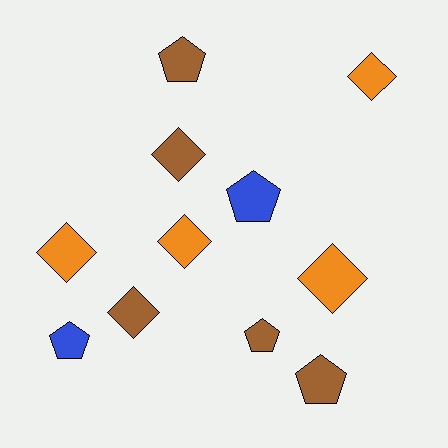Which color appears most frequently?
Brown, with 5 objects.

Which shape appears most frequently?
Diamond, with 6 objects.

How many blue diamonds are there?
There are no blue diamonds.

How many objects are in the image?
There are 11 objects.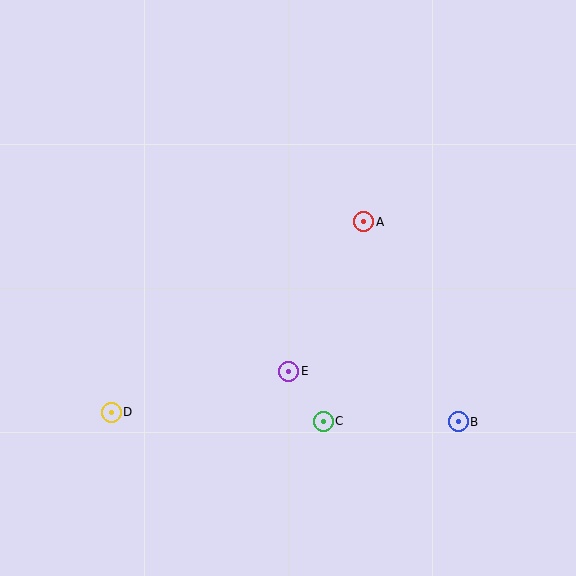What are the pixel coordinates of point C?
Point C is at (323, 421).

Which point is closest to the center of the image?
Point E at (289, 371) is closest to the center.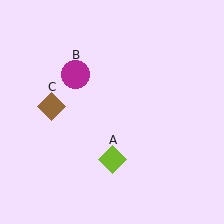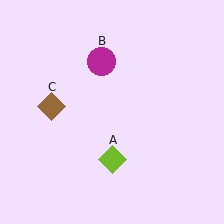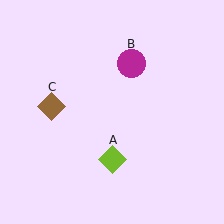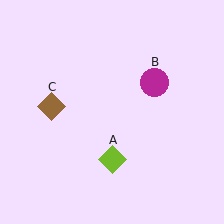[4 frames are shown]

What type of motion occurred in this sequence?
The magenta circle (object B) rotated clockwise around the center of the scene.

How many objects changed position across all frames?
1 object changed position: magenta circle (object B).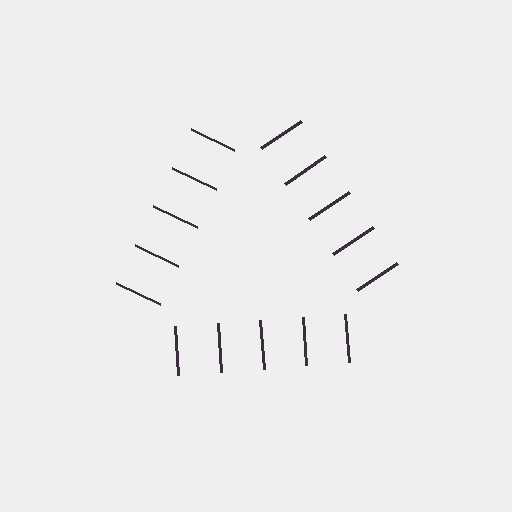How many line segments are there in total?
15 — 5 along each of the 3 edges.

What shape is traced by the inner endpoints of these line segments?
An illusory triangle — the line segments terminate on its edges but no continuous stroke is drawn.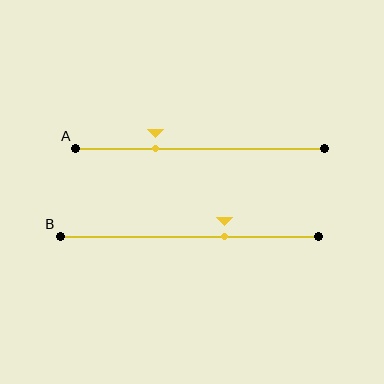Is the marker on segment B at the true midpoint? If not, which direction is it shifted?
No, the marker on segment B is shifted to the right by about 14% of the segment length.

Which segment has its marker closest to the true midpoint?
Segment B has its marker closest to the true midpoint.